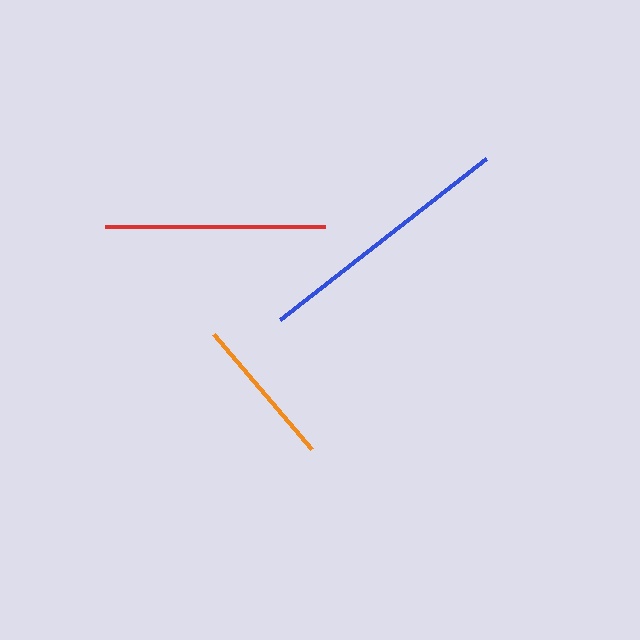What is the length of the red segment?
The red segment is approximately 220 pixels long.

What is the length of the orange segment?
The orange segment is approximately 151 pixels long.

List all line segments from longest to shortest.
From longest to shortest: blue, red, orange.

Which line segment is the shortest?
The orange line is the shortest at approximately 151 pixels.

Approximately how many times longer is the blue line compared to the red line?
The blue line is approximately 1.2 times the length of the red line.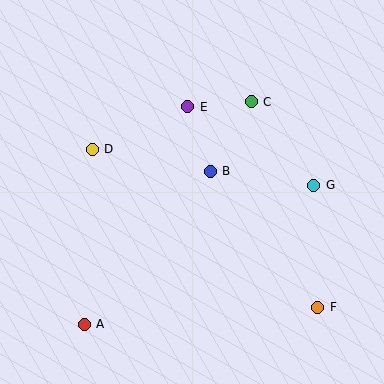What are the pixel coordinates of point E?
Point E is at (188, 107).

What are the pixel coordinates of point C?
Point C is at (251, 102).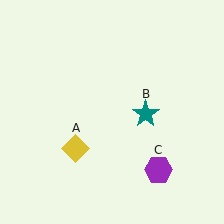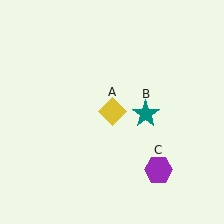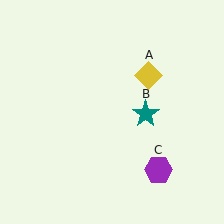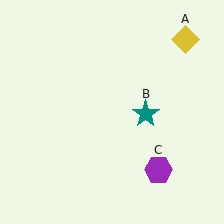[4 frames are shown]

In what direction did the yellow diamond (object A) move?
The yellow diamond (object A) moved up and to the right.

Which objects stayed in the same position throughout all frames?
Teal star (object B) and purple hexagon (object C) remained stationary.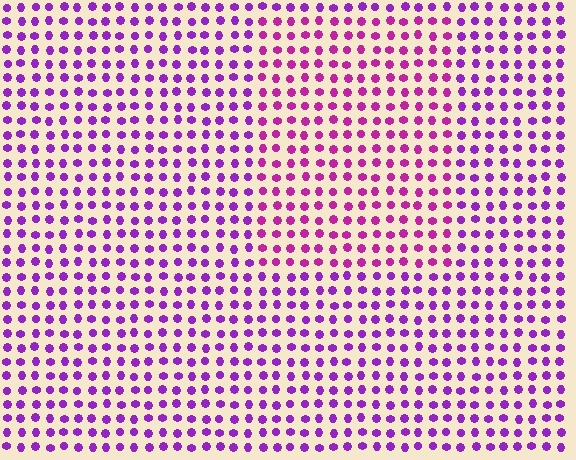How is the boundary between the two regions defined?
The boundary is defined purely by a slight shift in hue (about 29 degrees). Spacing, size, and orientation are identical on both sides.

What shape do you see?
I see a rectangle.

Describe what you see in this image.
The image is filled with small purple elements in a uniform arrangement. A rectangle-shaped region is visible where the elements are tinted to a slightly different hue, forming a subtle color boundary.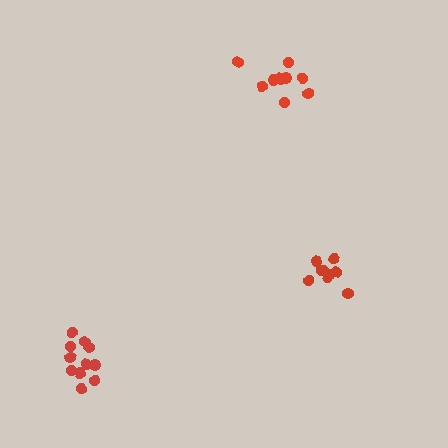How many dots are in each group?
Group 1: 9 dots, Group 2: 9 dots, Group 3: 11 dots (29 total).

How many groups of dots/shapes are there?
There are 3 groups.